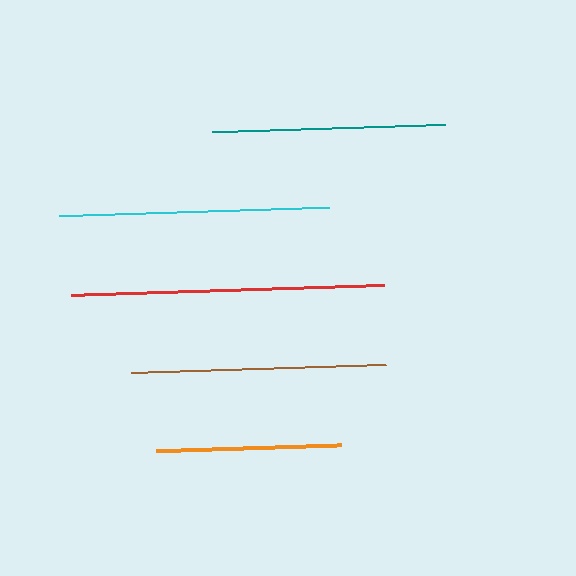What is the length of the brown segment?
The brown segment is approximately 255 pixels long.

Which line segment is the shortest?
The orange line is the shortest at approximately 185 pixels.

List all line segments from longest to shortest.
From longest to shortest: red, cyan, brown, teal, orange.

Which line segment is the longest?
The red line is the longest at approximately 313 pixels.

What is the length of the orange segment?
The orange segment is approximately 185 pixels long.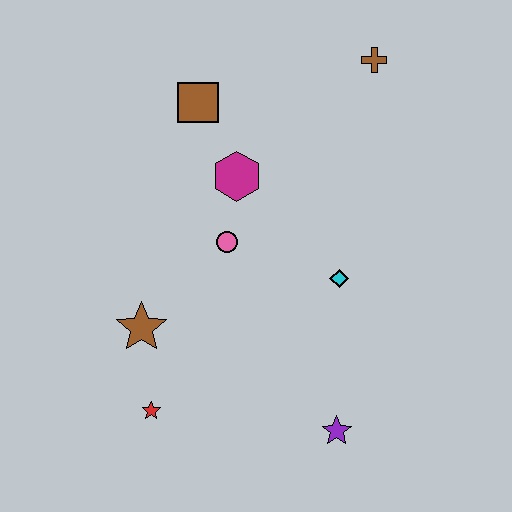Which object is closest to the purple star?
The cyan diamond is closest to the purple star.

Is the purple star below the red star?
Yes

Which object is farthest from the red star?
The brown cross is farthest from the red star.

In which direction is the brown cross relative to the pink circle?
The brown cross is above the pink circle.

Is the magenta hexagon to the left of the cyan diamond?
Yes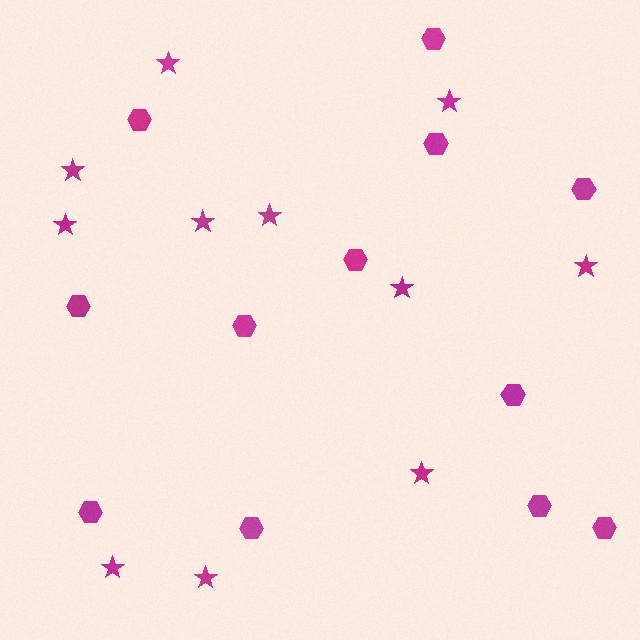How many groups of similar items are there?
There are 2 groups: one group of stars (11) and one group of hexagons (12).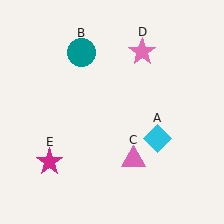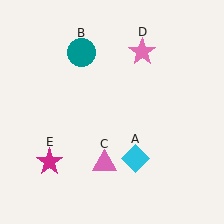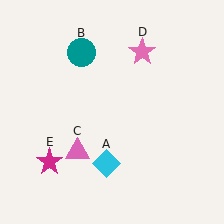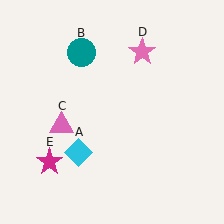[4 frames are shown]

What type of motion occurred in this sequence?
The cyan diamond (object A), pink triangle (object C) rotated clockwise around the center of the scene.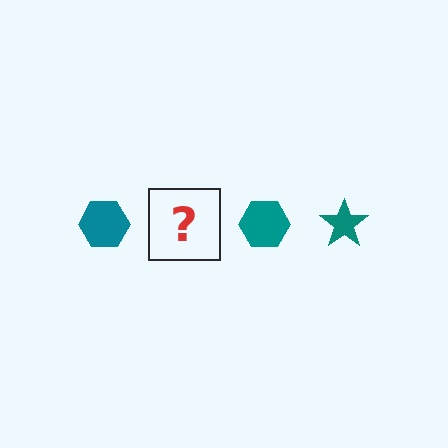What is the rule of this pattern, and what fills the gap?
The rule is that the pattern cycles through hexagon, star shapes in teal. The gap should be filled with a teal star.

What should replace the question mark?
The question mark should be replaced with a teal star.